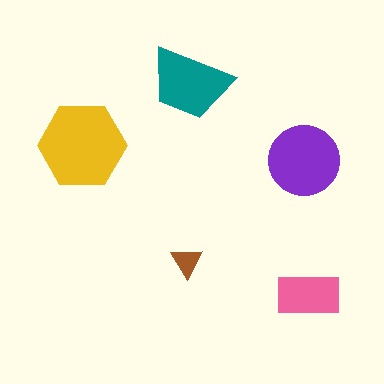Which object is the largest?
The yellow hexagon.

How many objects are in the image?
There are 5 objects in the image.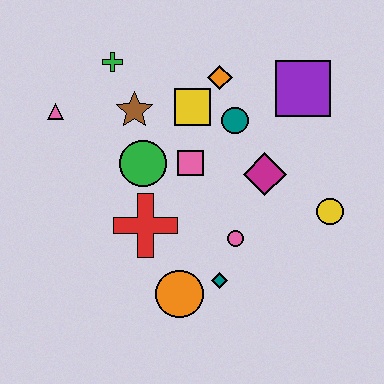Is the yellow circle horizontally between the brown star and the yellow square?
No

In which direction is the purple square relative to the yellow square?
The purple square is to the right of the yellow square.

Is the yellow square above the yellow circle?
Yes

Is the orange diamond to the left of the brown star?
No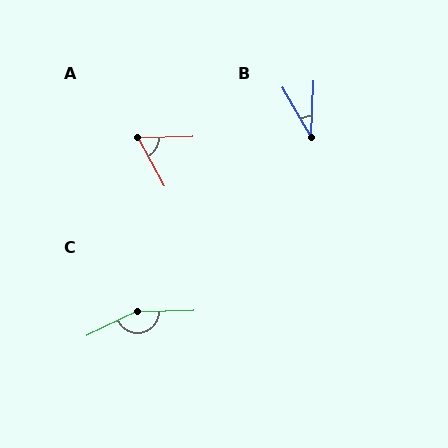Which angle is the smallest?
B, at approximately 33 degrees.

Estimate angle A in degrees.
Approximately 63 degrees.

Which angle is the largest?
C, at approximately 155 degrees.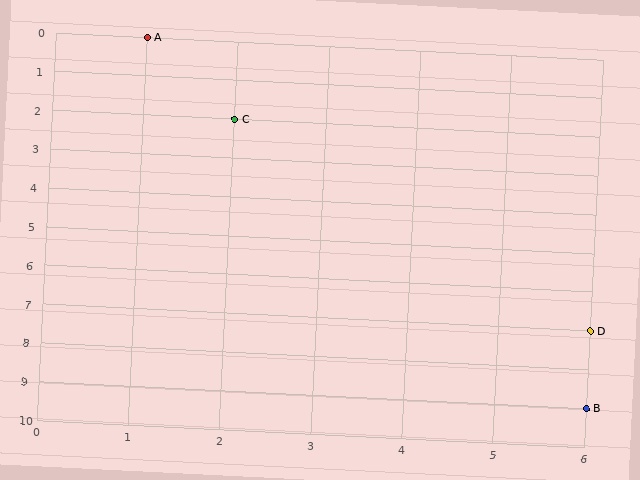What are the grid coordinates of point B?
Point B is at grid coordinates (6, 9).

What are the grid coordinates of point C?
Point C is at grid coordinates (2, 2).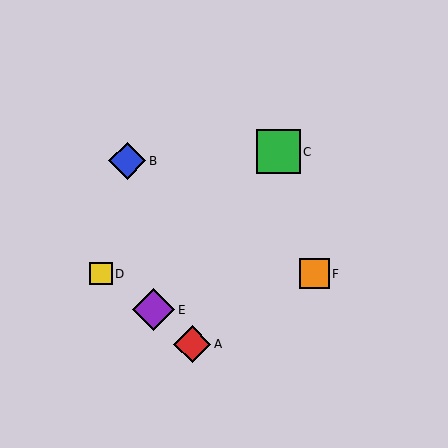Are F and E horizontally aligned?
No, F is at y≈274 and E is at y≈310.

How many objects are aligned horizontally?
2 objects (D, F) are aligned horizontally.